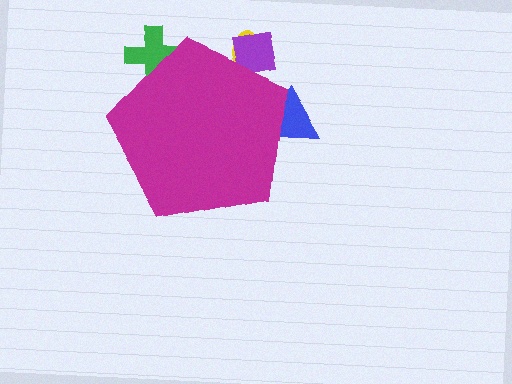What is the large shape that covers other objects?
A magenta pentagon.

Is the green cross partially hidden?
Yes, the green cross is partially hidden behind the magenta pentagon.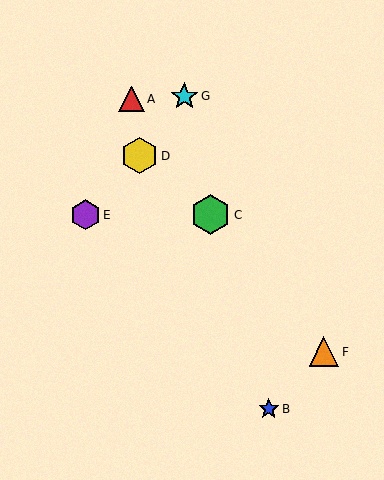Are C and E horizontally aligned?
Yes, both are at y≈215.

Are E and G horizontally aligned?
No, E is at y≈215 and G is at y≈96.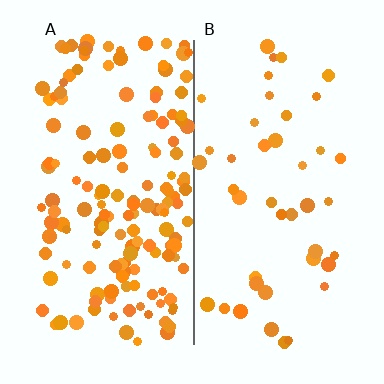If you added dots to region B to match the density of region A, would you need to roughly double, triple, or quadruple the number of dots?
Approximately quadruple.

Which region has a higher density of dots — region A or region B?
A (the left).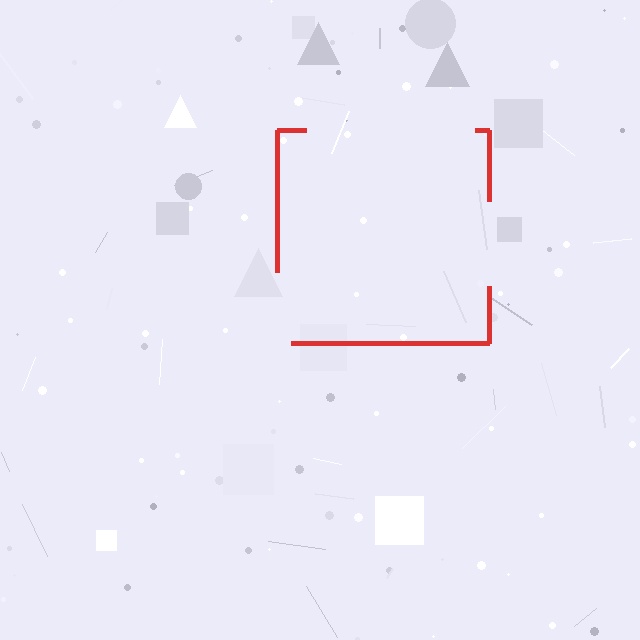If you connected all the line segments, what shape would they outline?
They would outline a square.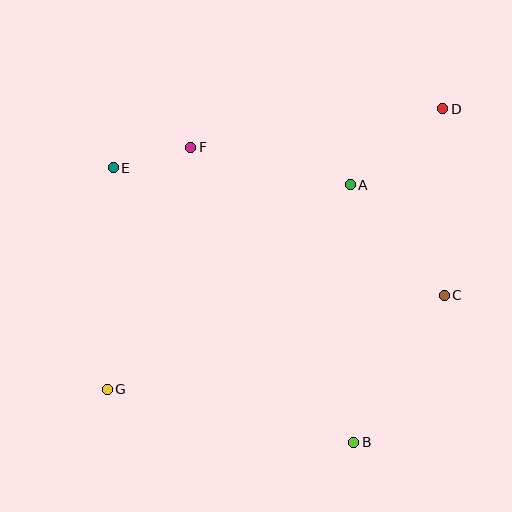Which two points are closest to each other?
Points E and F are closest to each other.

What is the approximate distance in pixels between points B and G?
The distance between B and G is approximately 252 pixels.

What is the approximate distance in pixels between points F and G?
The distance between F and G is approximately 256 pixels.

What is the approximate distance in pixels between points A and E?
The distance between A and E is approximately 238 pixels.